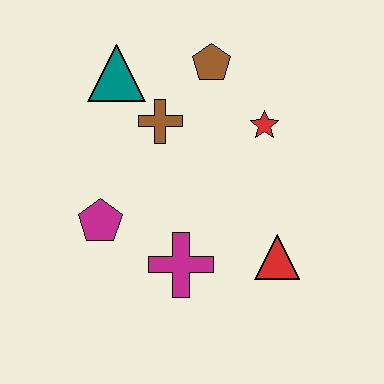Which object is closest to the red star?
The brown pentagon is closest to the red star.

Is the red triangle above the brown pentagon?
No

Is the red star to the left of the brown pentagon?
No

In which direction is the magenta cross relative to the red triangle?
The magenta cross is to the left of the red triangle.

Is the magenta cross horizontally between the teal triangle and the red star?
Yes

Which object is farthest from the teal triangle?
The red triangle is farthest from the teal triangle.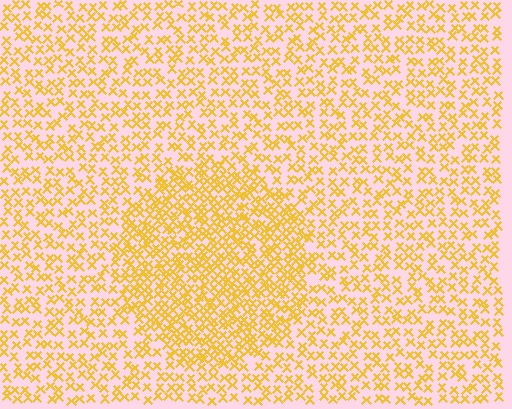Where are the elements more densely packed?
The elements are more densely packed inside the circle boundary.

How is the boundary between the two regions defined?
The boundary is defined by a change in element density (approximately 1.8x ratio). All elements are the same color, size, and shape.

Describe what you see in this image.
The image contains small yellow elements arranged at two different densities. A circle-shaped region is visible where the elements are more densely packed than the surrounding area.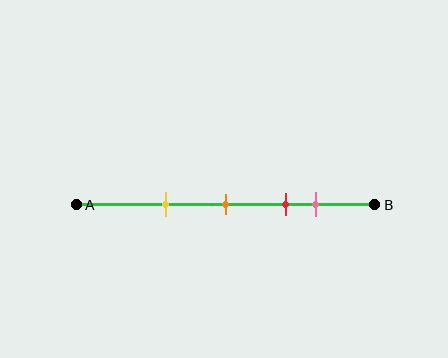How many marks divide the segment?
There are 4 marks dividing the segment.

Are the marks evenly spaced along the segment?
No, the marks are not evenly spaced.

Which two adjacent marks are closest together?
The red and pink marks are the closest adjacent pair.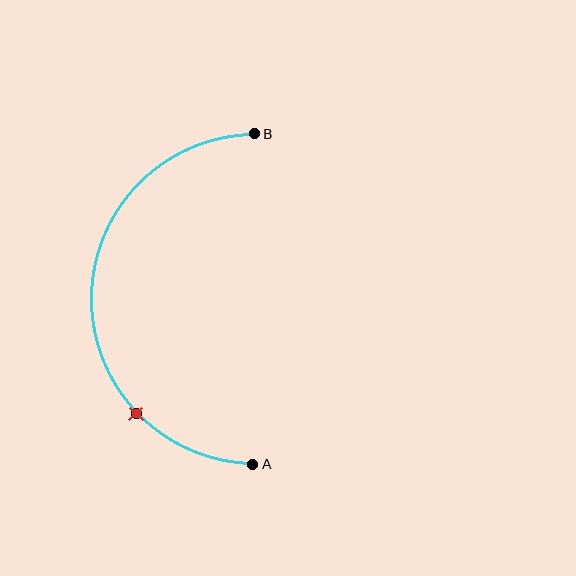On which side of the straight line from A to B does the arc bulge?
The arc bulges to the left of the straight line connecting A and B.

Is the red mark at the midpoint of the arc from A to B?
No. The red mark lies on the arc but is closer to endpoint A. The arc midpoint would be at the point on the curve equidistant along the arc from both A and B.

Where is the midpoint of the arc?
The arc midpoint is the point on the curve farthest from the straight line joining A and B. It sits to the left of that line.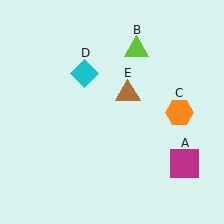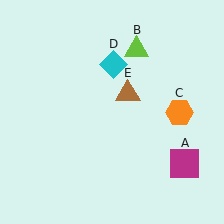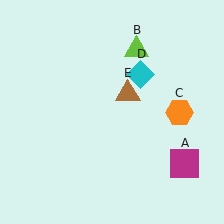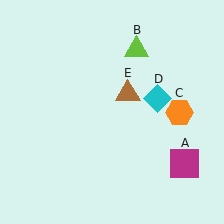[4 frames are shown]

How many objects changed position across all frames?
1 object changed position: cyan diamond (object D).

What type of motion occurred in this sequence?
The cyan diamond (object D) rotated clockwise around the center of the scene.